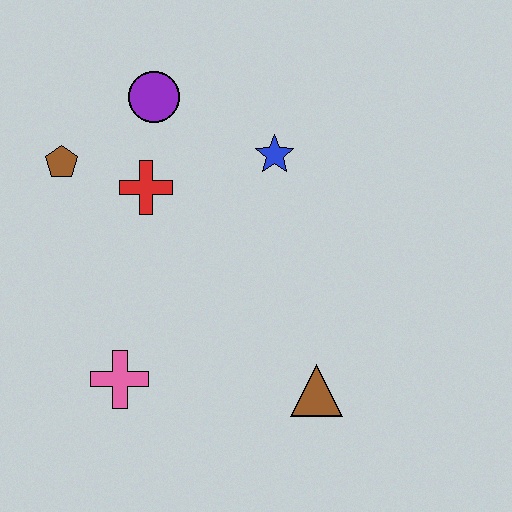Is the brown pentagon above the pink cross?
Yes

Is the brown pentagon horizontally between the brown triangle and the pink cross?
No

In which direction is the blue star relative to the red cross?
The blue star is to the right of the red cross.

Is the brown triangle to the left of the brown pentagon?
No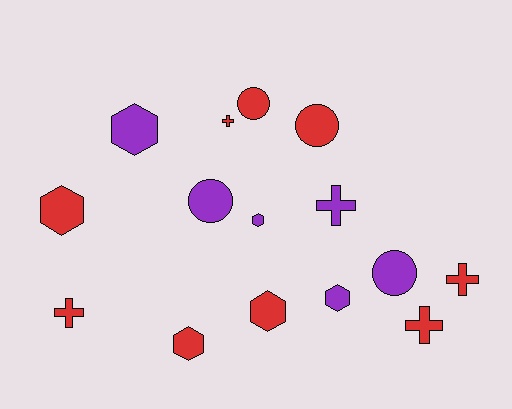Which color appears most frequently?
Red, with 9 objects.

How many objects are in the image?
There are 15 objects.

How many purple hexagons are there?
There are 3 purple hexagons.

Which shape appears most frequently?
Hexagon, with 6 objects.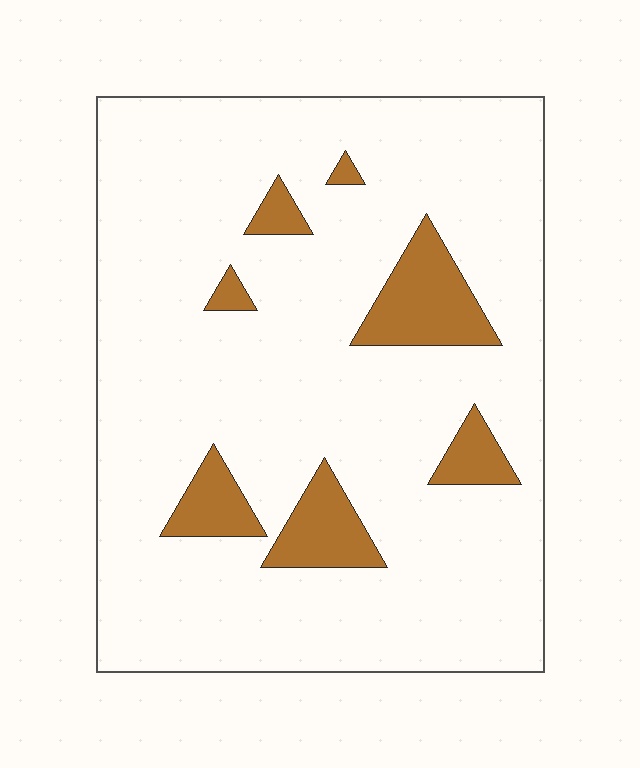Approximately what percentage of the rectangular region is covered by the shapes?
Approximately 10%.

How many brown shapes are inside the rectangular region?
7.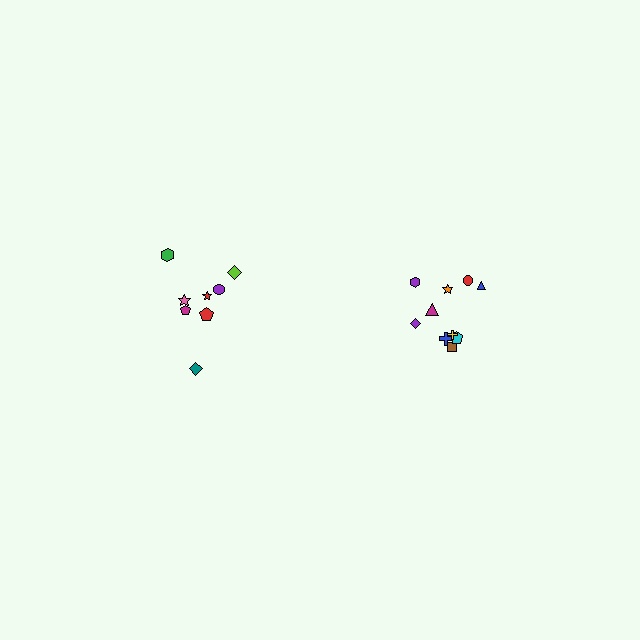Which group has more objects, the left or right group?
The right group.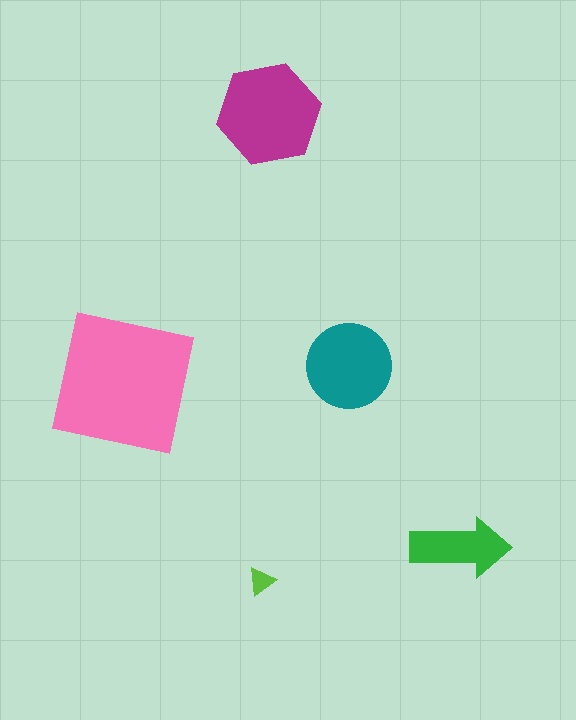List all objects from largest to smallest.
The pink square, the magenta hexagon, the teal circle, the green arrow, the lime triangle.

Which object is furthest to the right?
The green arrow is rightmost.